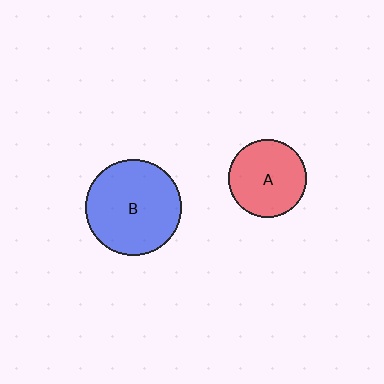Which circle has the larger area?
Circle B (blue).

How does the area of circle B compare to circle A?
Approximately 1.5 times.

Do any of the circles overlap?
No, none of the circles overlap.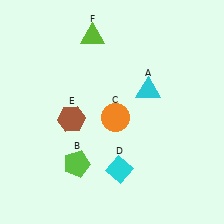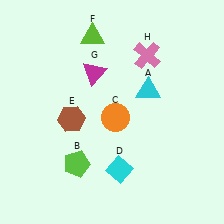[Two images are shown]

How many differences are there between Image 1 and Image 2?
There are 2 differences between the two images.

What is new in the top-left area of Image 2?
A magenta triangle (G) was added in the top-left area of Image 2.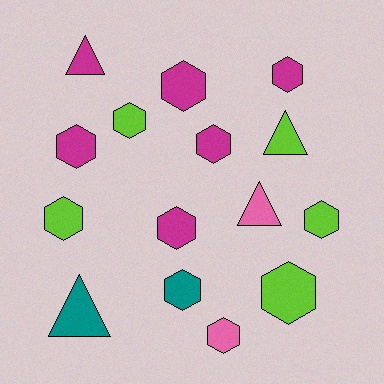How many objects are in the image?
There are 15 objects.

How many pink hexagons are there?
There is 1 pink hexagon.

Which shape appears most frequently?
Hexagon, with 11 objects.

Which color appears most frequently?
Magenta, with 6 objects.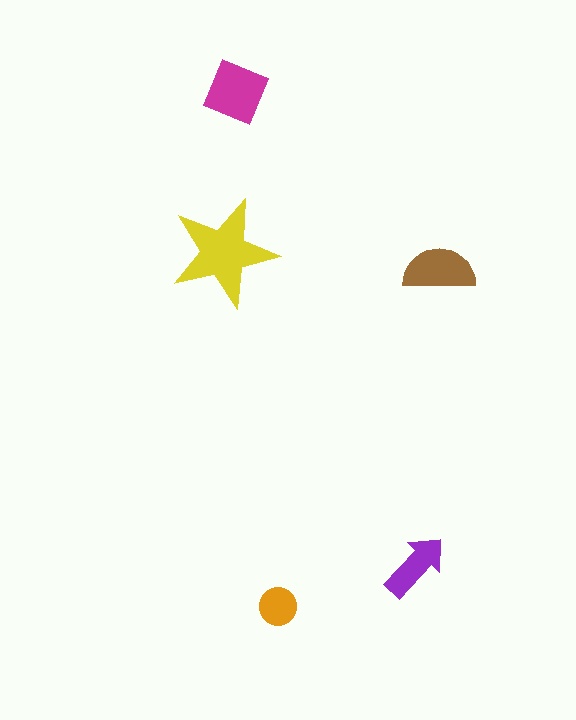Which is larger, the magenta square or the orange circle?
The magenta square.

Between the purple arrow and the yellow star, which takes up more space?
The yellow star.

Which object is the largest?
The yellow star.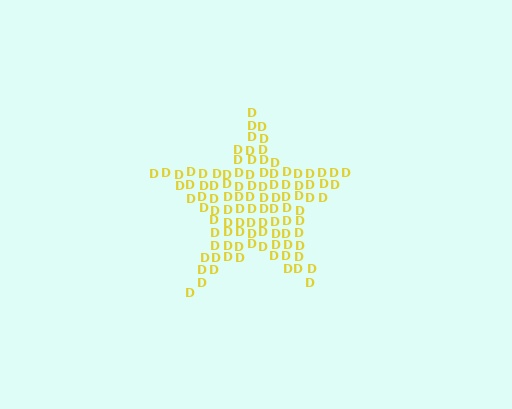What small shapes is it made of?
It is made of small letter D's.